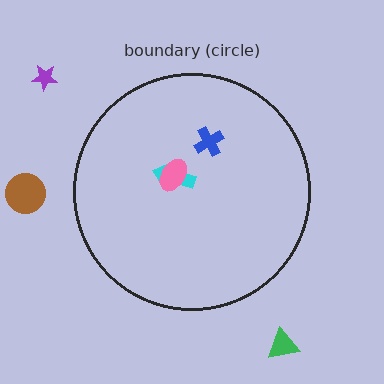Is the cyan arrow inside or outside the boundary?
Inside.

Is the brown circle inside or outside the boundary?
Outside.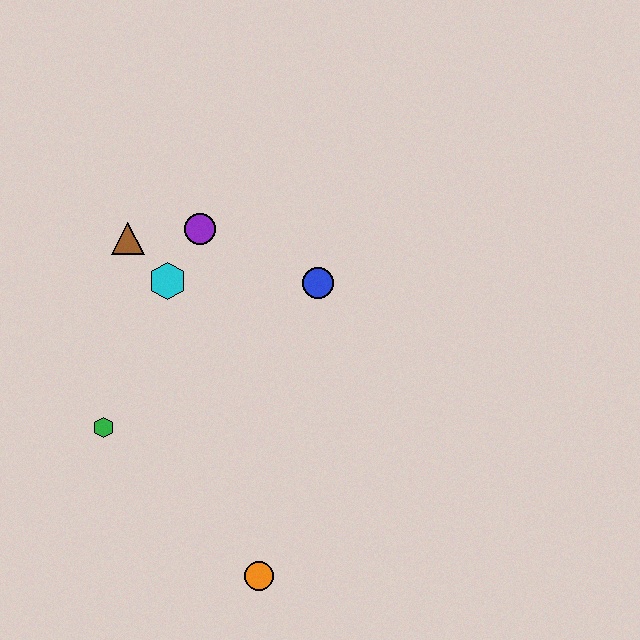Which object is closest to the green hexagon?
The cyan hexagon is closest to the green hexagon.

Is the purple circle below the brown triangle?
No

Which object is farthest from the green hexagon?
The blue circle is farthest from the green hexagon.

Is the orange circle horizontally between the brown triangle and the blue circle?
Yes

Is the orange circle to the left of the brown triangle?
No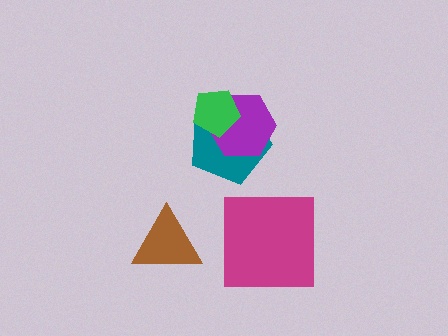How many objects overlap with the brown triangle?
0 objects overlap with the brown triangle.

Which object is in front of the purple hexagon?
The green pentagon is in front of the purple hexagon.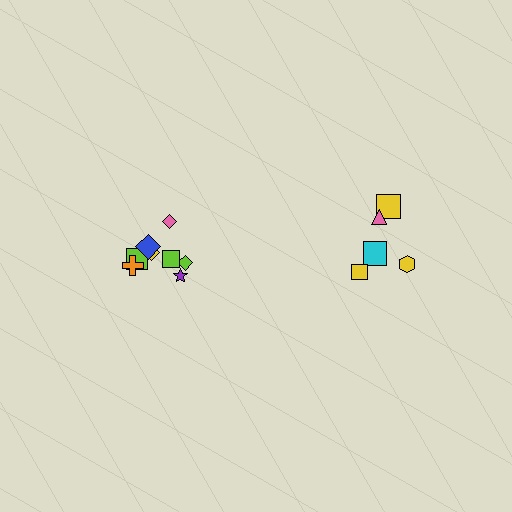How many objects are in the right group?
There are 5 objects.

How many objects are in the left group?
There are 8 objects.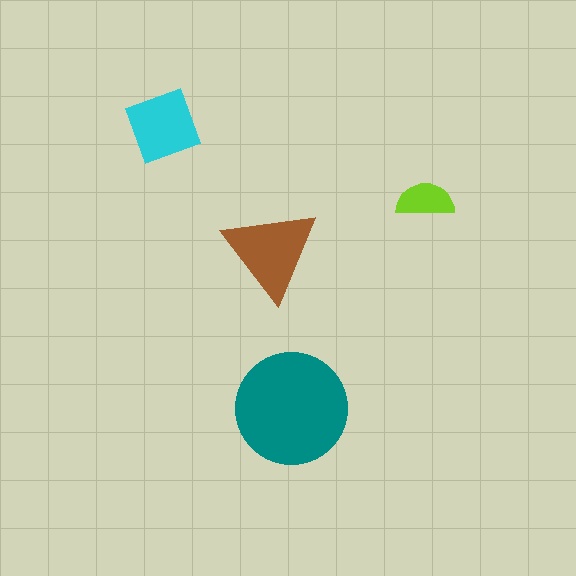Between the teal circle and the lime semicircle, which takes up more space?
The teal circle.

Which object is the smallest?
The lime semicircle.